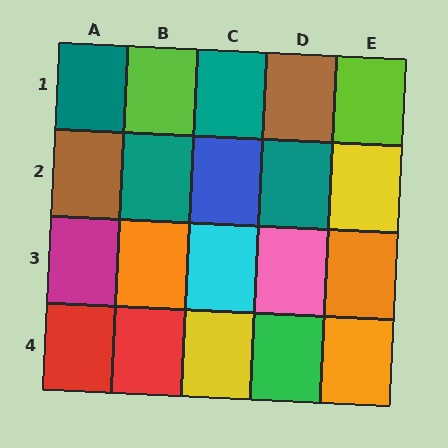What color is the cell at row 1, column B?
Lime.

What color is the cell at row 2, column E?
Yellow.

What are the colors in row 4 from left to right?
Red, red, yellow, green, orange.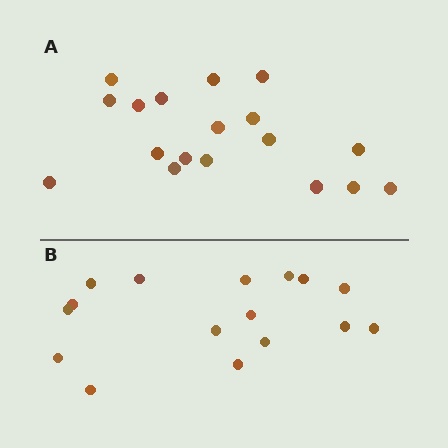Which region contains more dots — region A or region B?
Region A (the top region) has more dots.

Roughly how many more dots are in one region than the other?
Region A has just a few more — roughly 2 or 3 more dots than region B.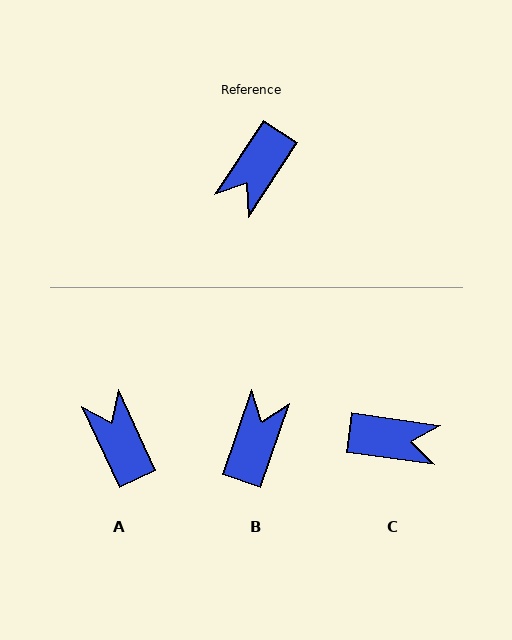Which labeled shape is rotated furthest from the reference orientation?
B, about 166 degrees away.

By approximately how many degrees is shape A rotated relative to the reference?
Approximately 122 degrees clockwise.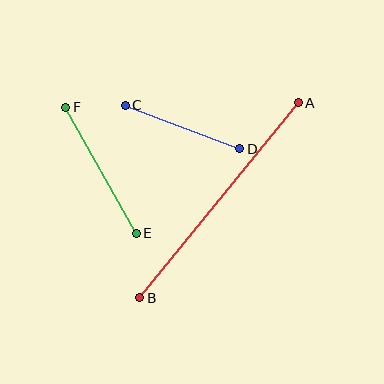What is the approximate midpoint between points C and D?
The midpoint is at approximately (182, 127) pixels.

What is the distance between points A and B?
The distance is approximately 251 pixels.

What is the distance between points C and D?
The distance is approximately 123 pixels.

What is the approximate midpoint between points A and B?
The midpoint is at approximately (219, 200) pixels.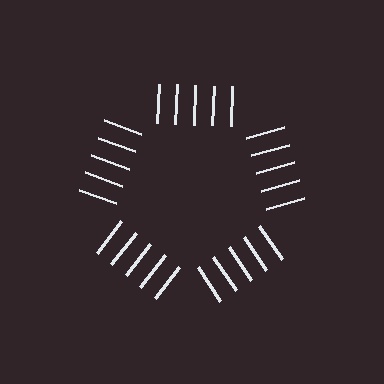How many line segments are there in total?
25 — 5 along each of the 5 edges.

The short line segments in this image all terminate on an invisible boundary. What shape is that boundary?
An illusory pentagon — the line segments terminate on its edges but no continuous stroke is drawn.